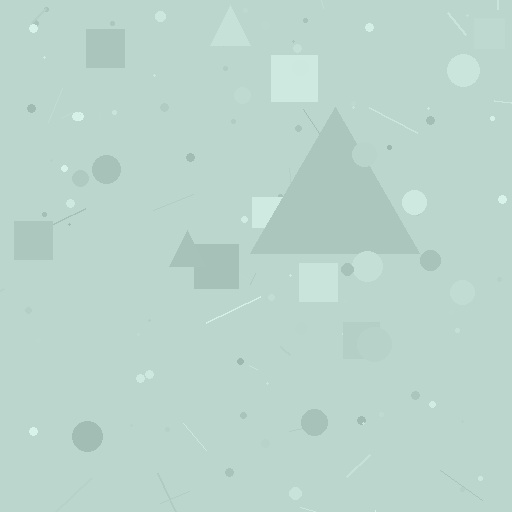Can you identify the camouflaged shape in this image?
The camouflaged shape is a triangle.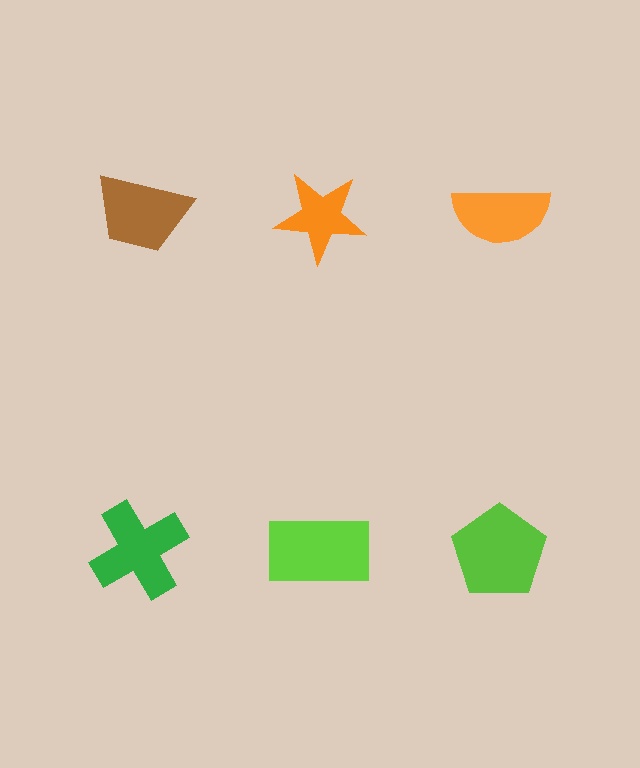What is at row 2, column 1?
A green cross.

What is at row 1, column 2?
An orange star.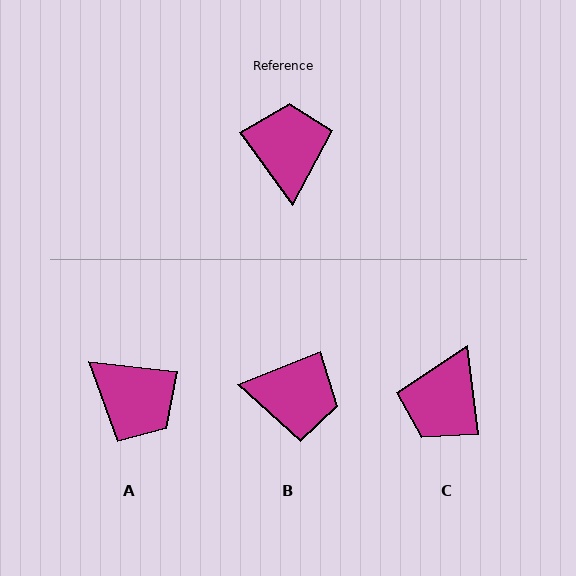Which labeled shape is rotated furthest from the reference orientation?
C, about 152 degrees away.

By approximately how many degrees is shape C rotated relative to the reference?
Approximately 152 degrees counter-clockwise.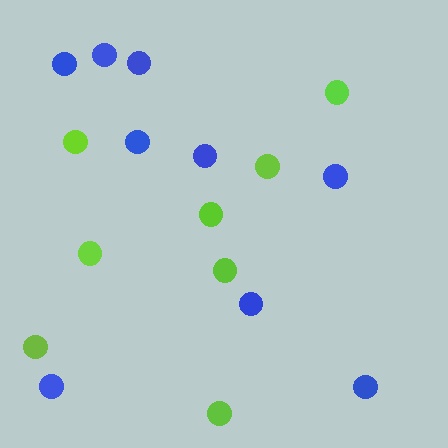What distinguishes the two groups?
There are 2 groups: one group of blue circles (9) and one group of lime circles (8).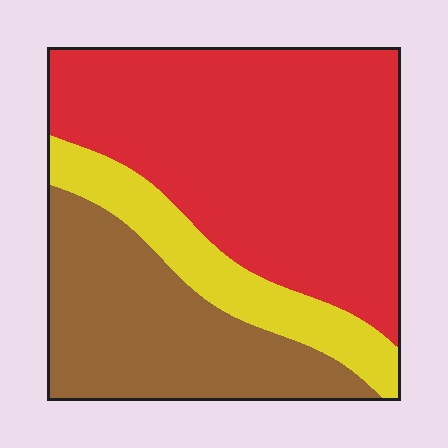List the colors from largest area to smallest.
From largest to smallest: red, brown, yellow.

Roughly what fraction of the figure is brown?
Brown covers about 30% of the figure.